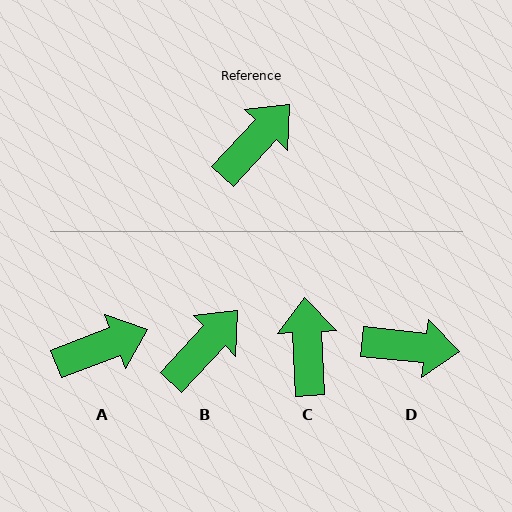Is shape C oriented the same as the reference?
No, it is off by about 46 degrees.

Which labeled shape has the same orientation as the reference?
B.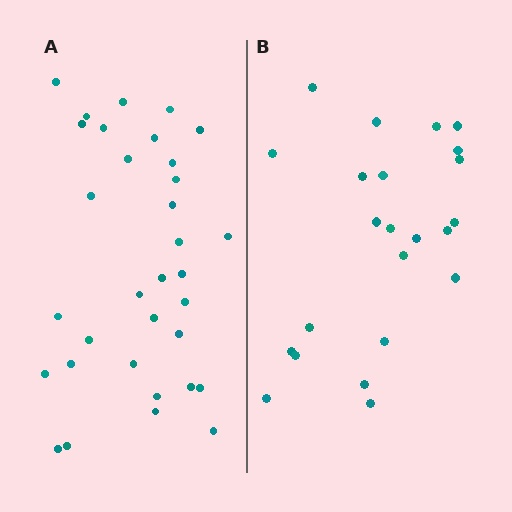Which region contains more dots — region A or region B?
Region A (the left region) has more dots.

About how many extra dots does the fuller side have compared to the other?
Region A has roughly 10 or so more dots than region B.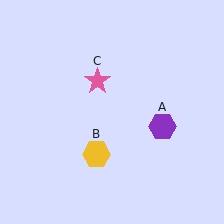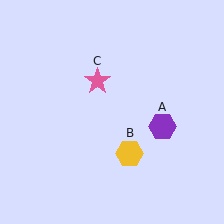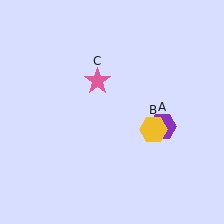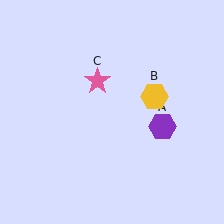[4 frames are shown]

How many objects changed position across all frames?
1 object changed position: yellow hexagon (object B).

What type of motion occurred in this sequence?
The yellow hexagon (object B) rotated counterclockwise around the center of the scene.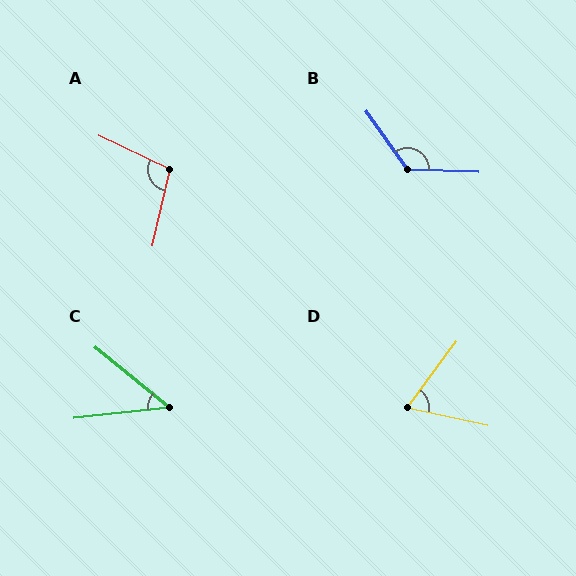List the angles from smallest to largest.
C (46°), D (65°), A (103°), B (127°).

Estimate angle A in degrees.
Approximately 103 degrees.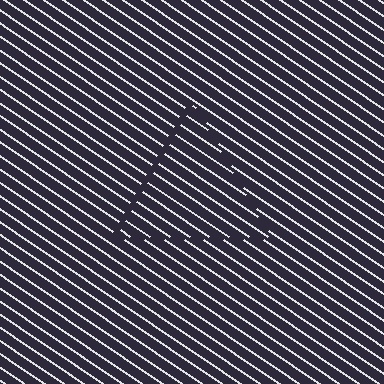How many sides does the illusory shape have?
3 sides — the line-ends trace a triangle.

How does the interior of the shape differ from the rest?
The interior of the shape contains the same grating, shifted by half a period — the contour is defined by the phase discontinuity where line-ends from the inner and outer gratings abut.